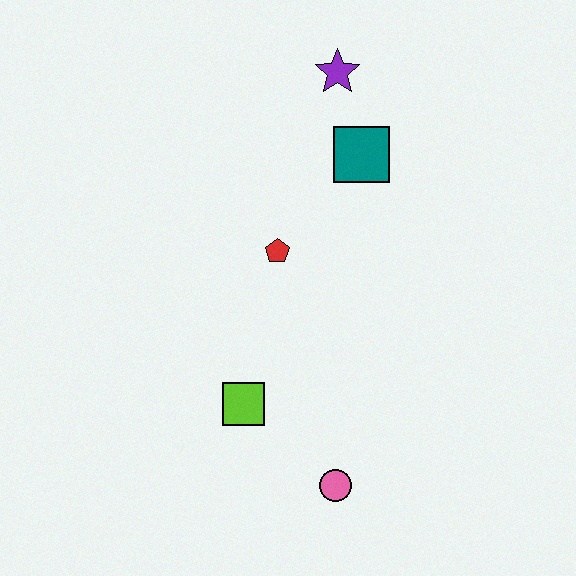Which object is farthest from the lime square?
The purple star is farthest from the lime square.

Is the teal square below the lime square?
No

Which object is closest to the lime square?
The pink circle is closest to the lime square.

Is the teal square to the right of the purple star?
Yes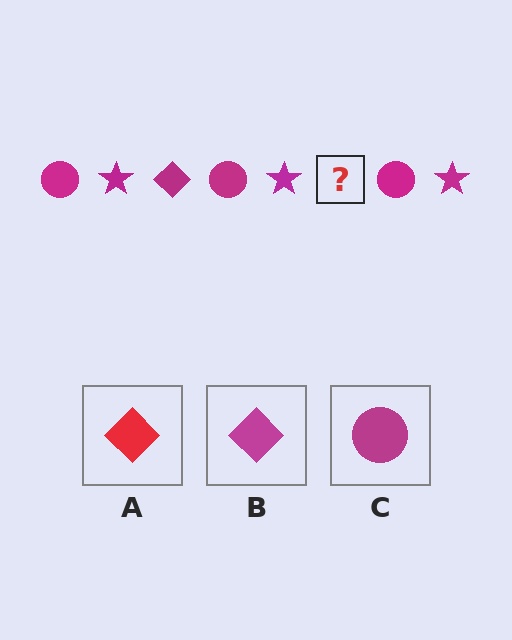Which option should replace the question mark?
Option B.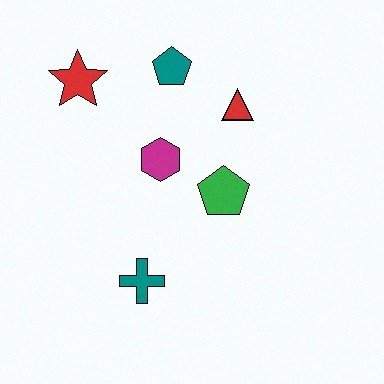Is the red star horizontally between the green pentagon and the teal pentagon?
No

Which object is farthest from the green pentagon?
The red star is farthest from the green pentagon.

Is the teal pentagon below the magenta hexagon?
No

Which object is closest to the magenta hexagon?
The green pentagon is closest to the magenta hexagon.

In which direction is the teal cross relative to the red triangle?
The teal cross is below the red triangle.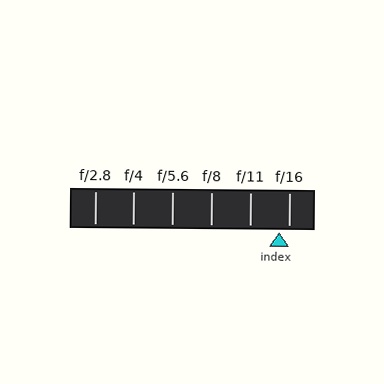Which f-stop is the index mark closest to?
The index mark is closest to f/16.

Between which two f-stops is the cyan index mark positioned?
The index mark is between f/11 and f/16.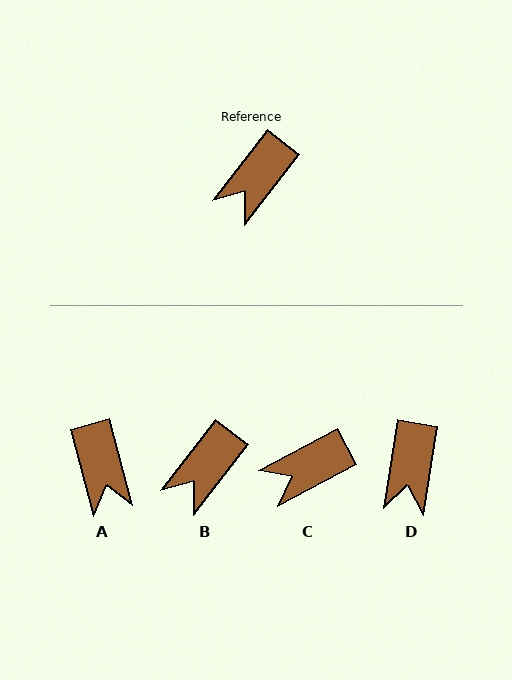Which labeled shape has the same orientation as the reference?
B.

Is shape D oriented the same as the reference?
No, it is off by about 28 degrees.